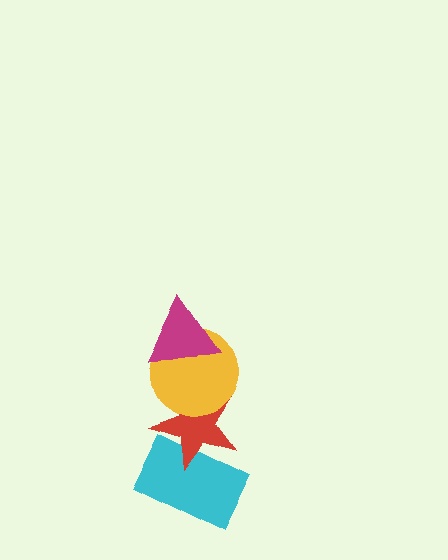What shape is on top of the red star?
The yellow circle is on top of the red star.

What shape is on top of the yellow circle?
The magenta triangle is on top of the yellow circle.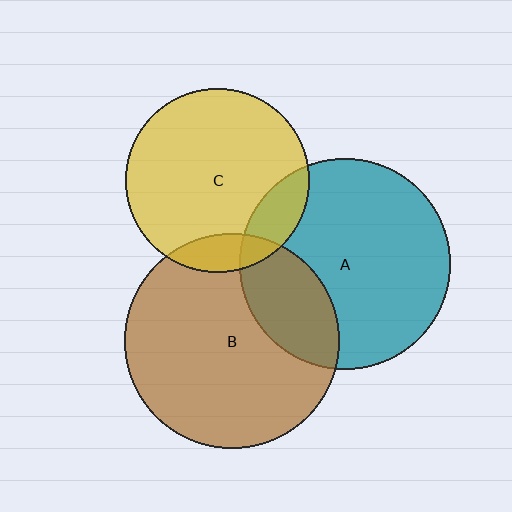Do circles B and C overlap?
Yes.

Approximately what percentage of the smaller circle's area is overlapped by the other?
Approximately 10%.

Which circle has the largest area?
Circle B (brown).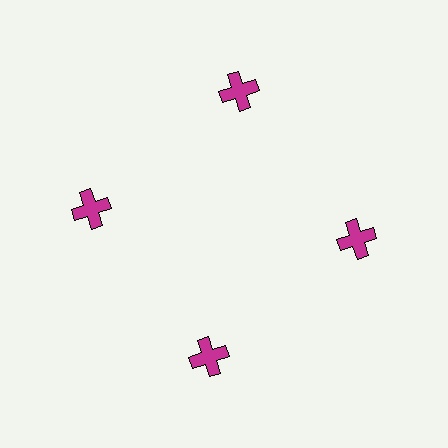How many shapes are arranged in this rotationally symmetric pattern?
There are 4 shapes, arranged in 4 groups of 1.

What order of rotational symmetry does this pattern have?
This pattern has 4-fold rotational symmetry.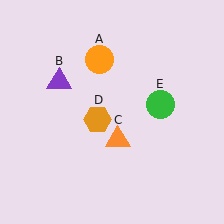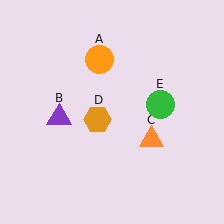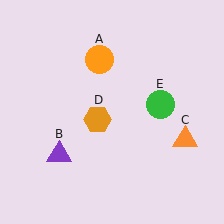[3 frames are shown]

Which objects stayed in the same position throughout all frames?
Orange circle (object A) and orange hexagon (object D) and green circle (object E) remained stationary.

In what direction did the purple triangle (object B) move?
The purple triangle (object B) moved down.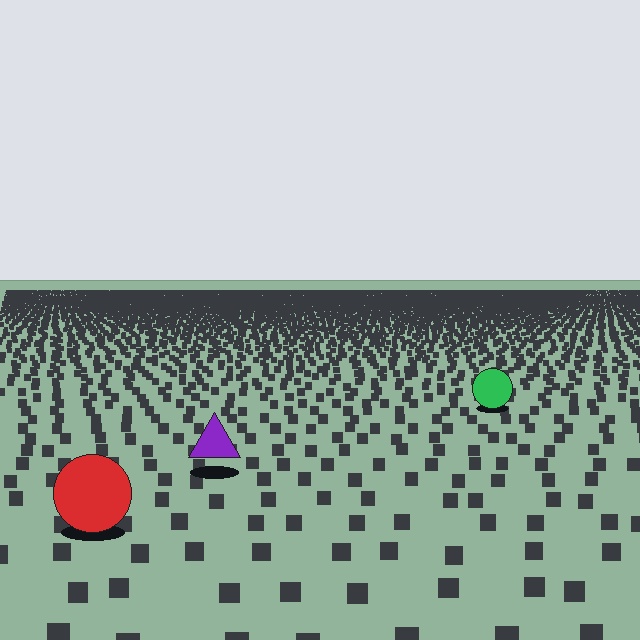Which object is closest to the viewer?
The red circle is closest. The texture marks near it are larger and more spread out.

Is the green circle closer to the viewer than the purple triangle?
No. The purple triangle is closer — you can tell from the texture gradient: the ground texture is coarser near it.